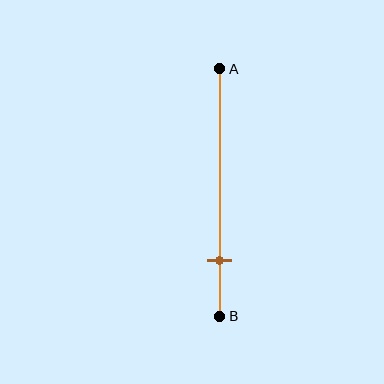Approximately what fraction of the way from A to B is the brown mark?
The brown mark is approximately 75% of the way from A to B.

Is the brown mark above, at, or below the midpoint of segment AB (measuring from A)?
The brown mark is below the midpoint of segment AB.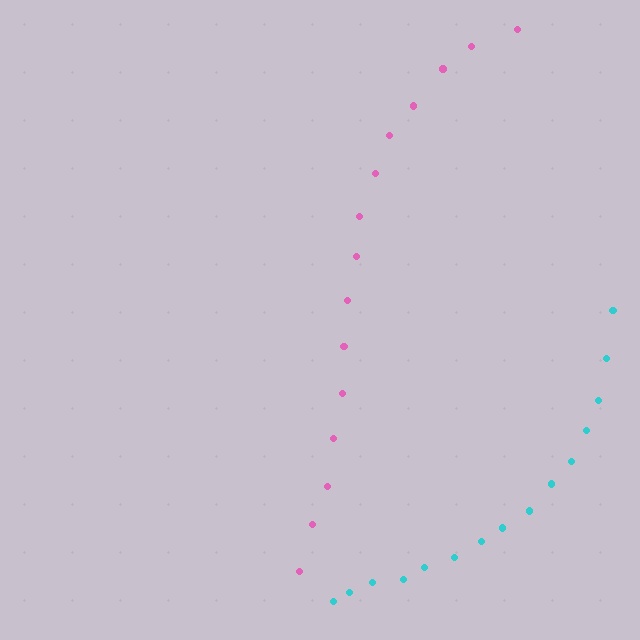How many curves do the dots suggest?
There are 2 distinct paths.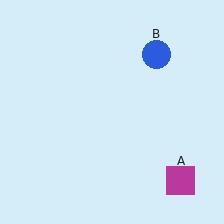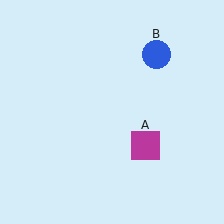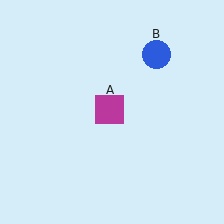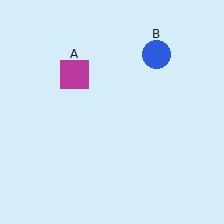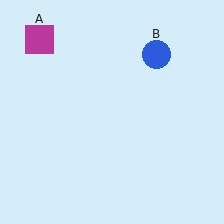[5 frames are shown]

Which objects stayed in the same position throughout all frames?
Blue circle (object B) remained stationary.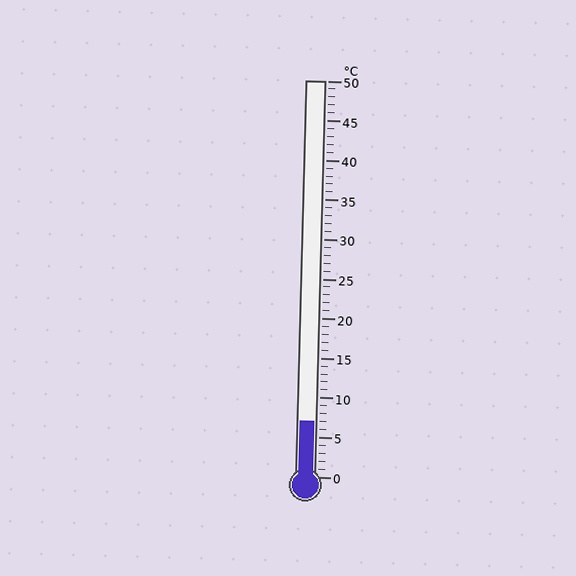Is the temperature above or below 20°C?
The temperature is below 20°C.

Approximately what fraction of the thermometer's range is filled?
The thermometer is filled to approximately 15% of its range.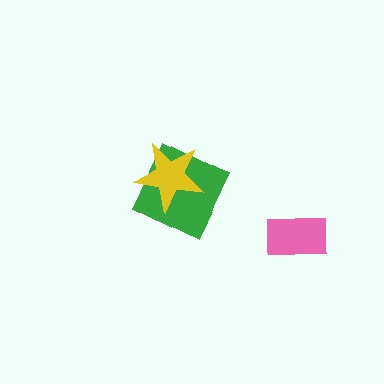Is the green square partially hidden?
Yes, it is partially covered by another shape.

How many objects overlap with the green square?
1 object overlaps with the green square.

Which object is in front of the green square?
The yellow star is in front of the green square.